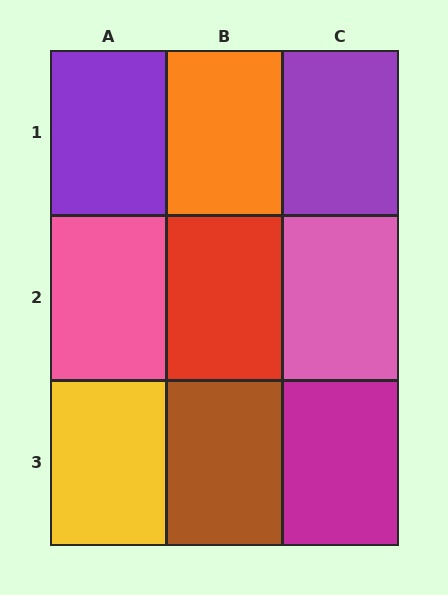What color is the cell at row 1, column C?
Purple.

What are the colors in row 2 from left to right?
Pink, red, pink.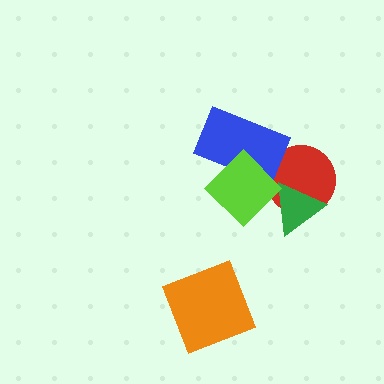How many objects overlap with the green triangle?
2 objects overlap with the green triangle.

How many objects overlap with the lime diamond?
3 objects overlap with the lime diamond.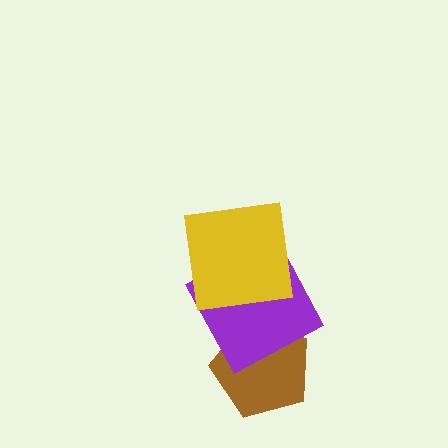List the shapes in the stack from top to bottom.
From top to bottom: the yellow square, the purple square, the brown pentagon.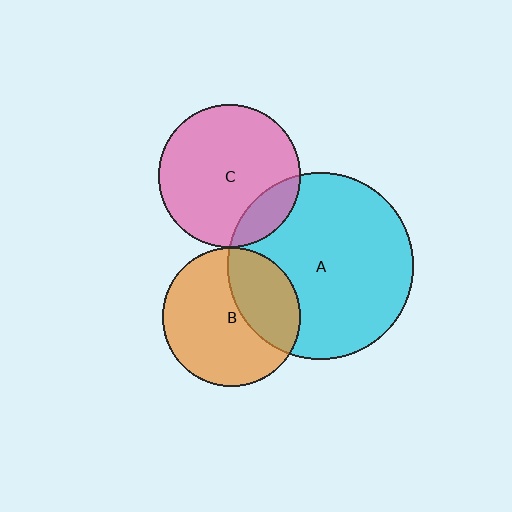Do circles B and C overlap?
Yes.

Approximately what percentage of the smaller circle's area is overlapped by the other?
Approximately 5%.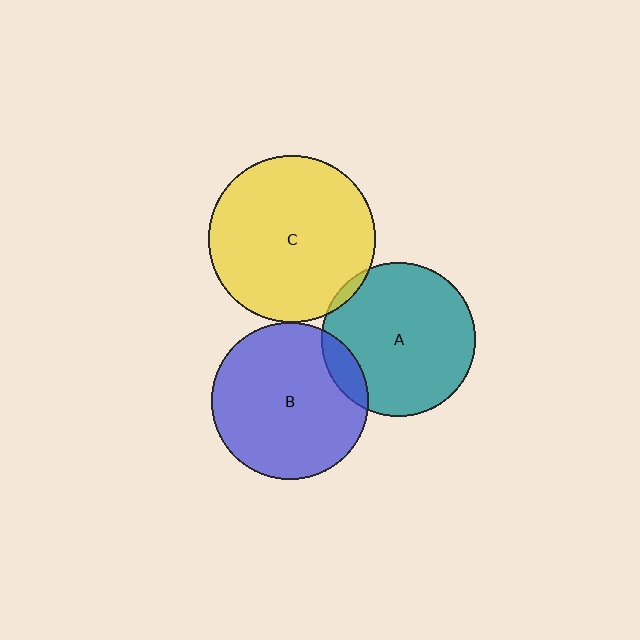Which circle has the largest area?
Circle C (yellow).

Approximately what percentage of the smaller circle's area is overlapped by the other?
Approximately 5%.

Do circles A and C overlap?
Yes.